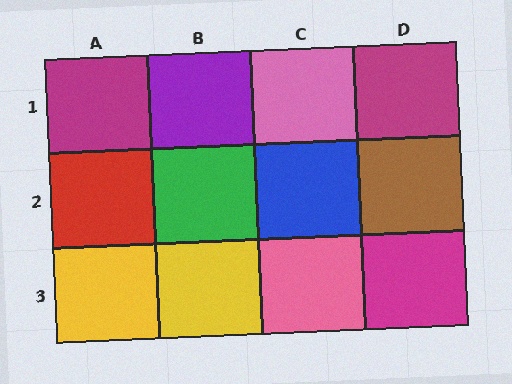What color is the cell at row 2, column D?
Brown.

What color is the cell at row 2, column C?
Blue.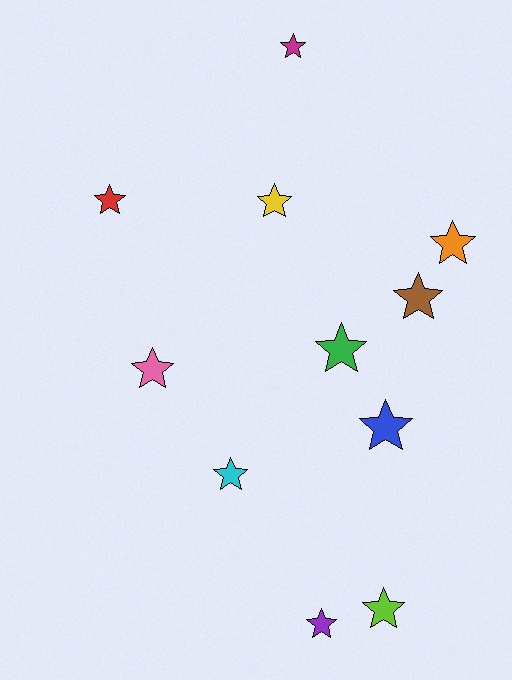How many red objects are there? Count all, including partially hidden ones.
There is 1 red object.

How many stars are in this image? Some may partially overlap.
There are 11 stars.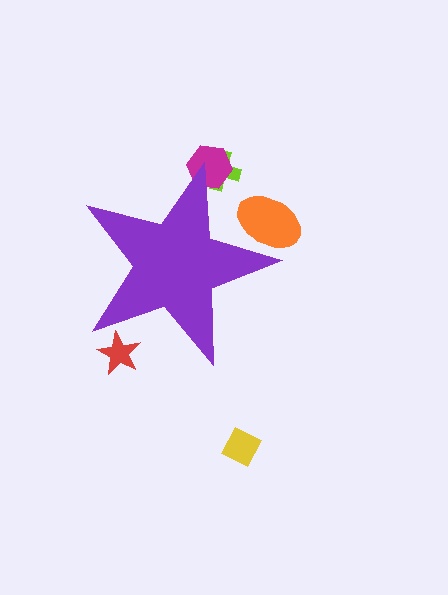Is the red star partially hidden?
Yes, the red star is partially hidden behind the purple star.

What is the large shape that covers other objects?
A purple star.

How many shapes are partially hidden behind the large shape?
4 shapes are partially hidden.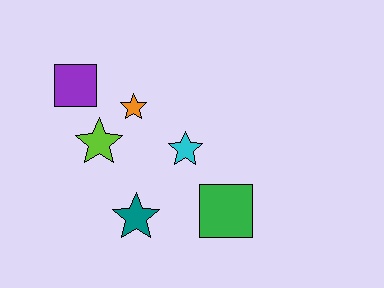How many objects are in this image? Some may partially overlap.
There are 6 objects.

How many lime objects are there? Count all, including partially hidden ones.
There is 1 lime object.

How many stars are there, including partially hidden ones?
There are 4 stars.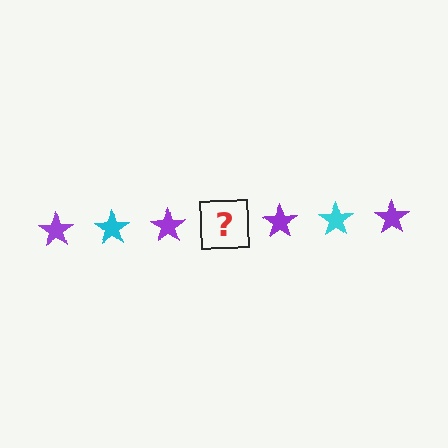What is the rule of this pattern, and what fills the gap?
The rule is that the pattern cycles through purple, cyan stars. The gap should be filled with a cyan star.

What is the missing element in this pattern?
The missing element is a cyan star.